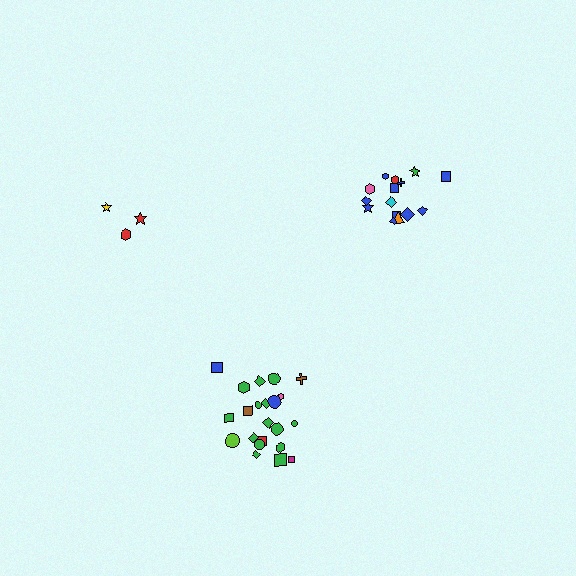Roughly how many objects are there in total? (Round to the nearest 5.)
Roughly 40 objects in total.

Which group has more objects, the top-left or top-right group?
The top-right group.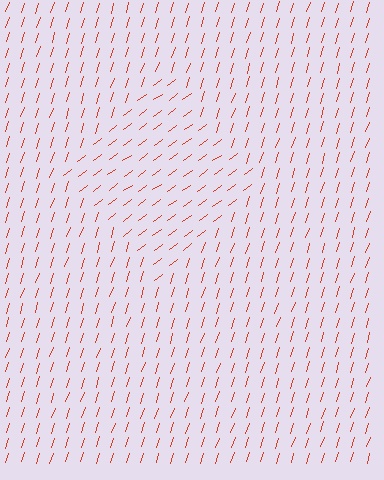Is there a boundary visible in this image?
Yes, there is a texture boundary formed by a change in line orientation.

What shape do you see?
I see a diamond.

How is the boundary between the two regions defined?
The boundary is defined purely by a change in line orientation (approximately 36 degrees difference). All lines are the same color and thickness.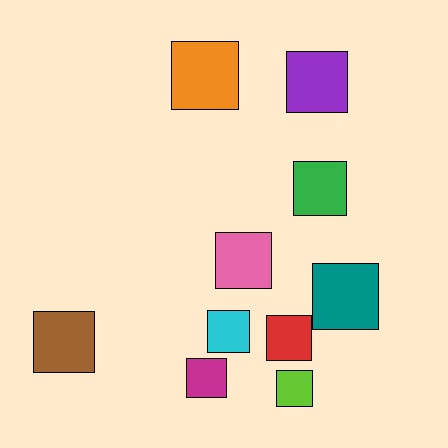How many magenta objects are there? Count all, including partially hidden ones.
There is 1 magenta object.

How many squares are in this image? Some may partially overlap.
There are 10 squares.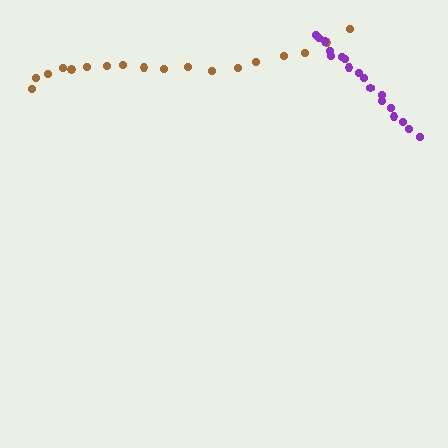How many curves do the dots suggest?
There are 2 distinct paths.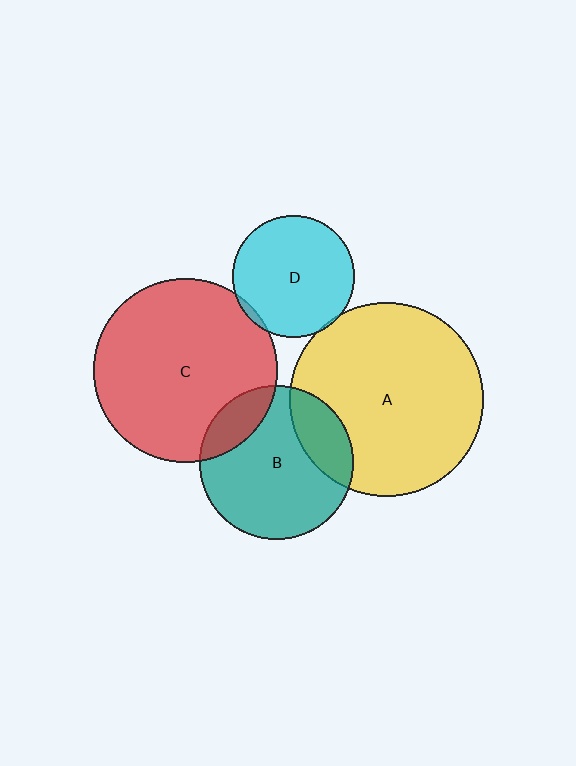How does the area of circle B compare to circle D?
Approximately 1.6 times.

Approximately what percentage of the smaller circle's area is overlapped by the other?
Approximately 15%.